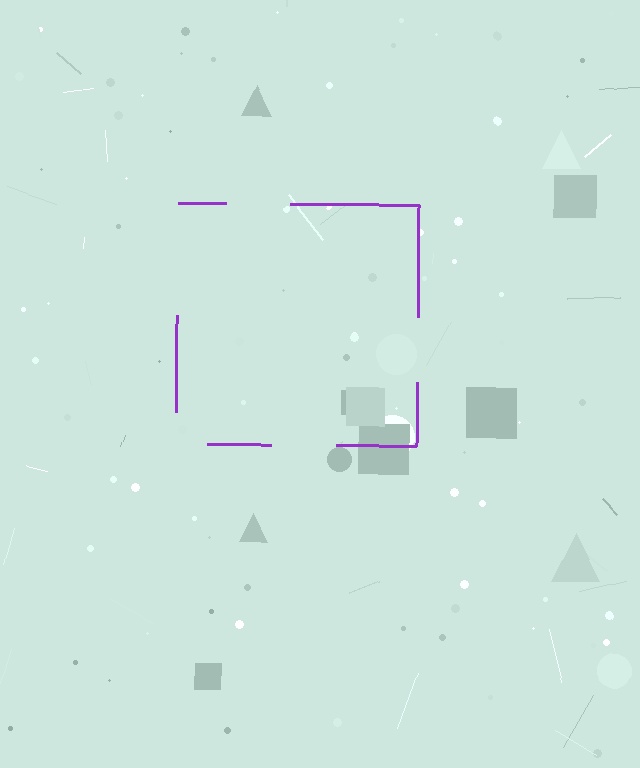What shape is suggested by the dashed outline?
The dashed outline suggests a square.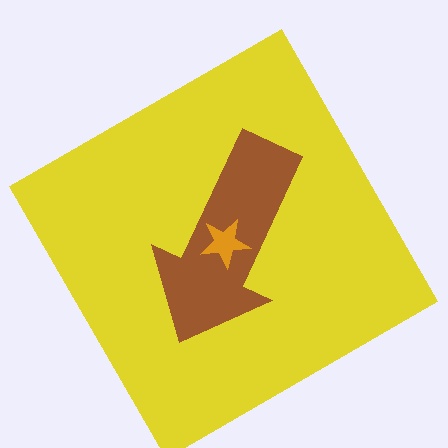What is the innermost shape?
The orange star.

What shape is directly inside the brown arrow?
The orange star.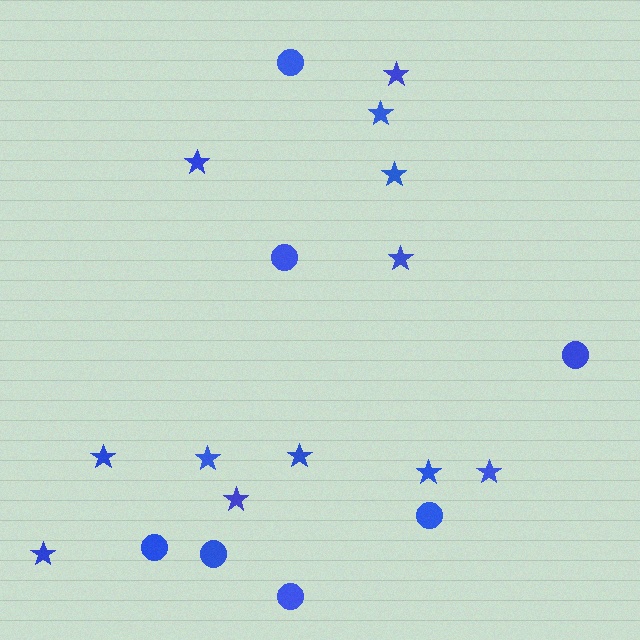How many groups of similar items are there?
There are 2 groups: one group of circles (7) and one group of stars (12).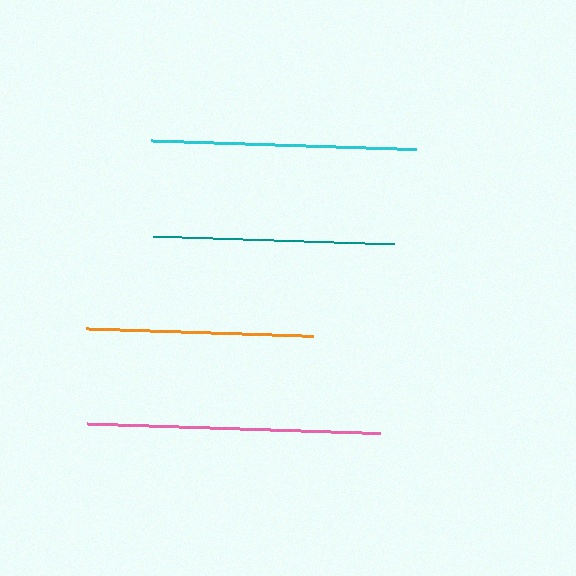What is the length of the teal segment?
The teal segment is approximately 242 pixels long.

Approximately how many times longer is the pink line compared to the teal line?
The pink line is approximately 1.2 times the length of the teal line.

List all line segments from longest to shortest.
From longest to shortest: pink, cyan, teal, orange.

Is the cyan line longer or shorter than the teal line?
The cyan line is longer than the teal line.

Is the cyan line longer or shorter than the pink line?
The pink line is longer than the cyan line.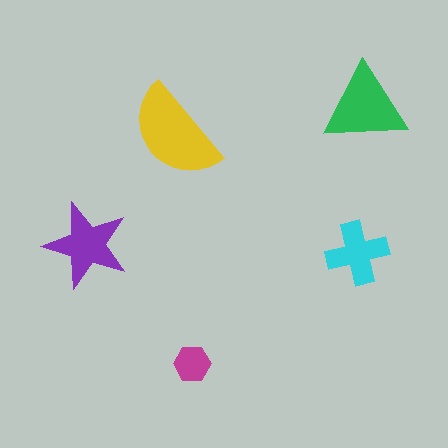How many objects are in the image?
There are 5 objects in the image.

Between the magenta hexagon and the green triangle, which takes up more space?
The green triangle.